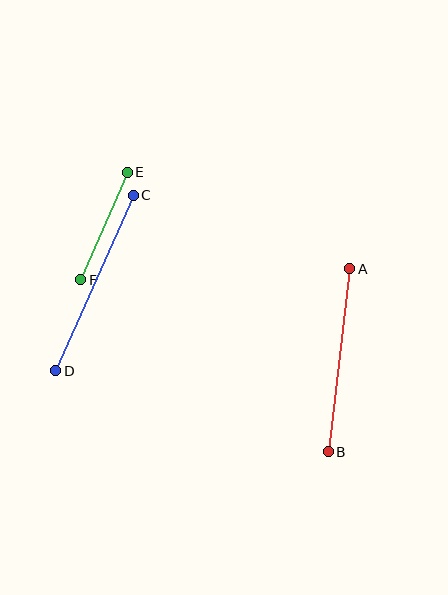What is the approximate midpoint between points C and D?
The midpoint is at approximately (95, 283) pixels.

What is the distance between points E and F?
The distance is approximately 117 pixels.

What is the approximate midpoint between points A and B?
The midpoint is at approximately (339, 360) pixels.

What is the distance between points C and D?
The distance is approximately 192 pixels.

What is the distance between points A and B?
The distance is approximately 184 pixels.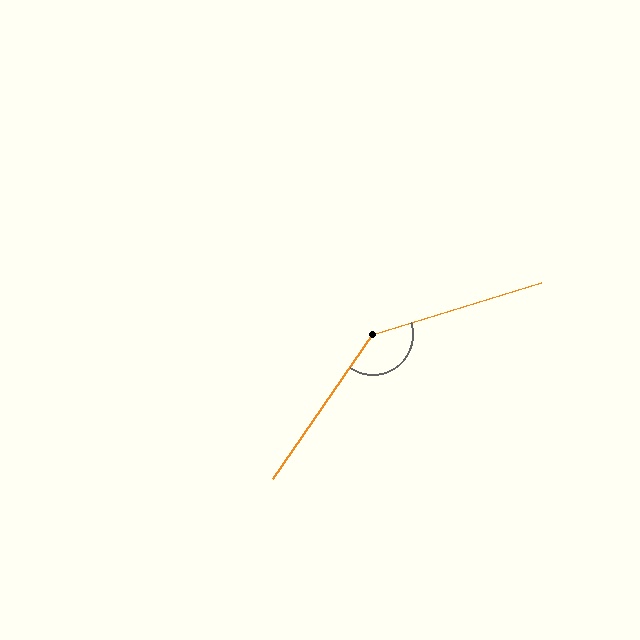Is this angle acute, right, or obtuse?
It is obtuse.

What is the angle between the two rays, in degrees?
Approximately 142 degrees.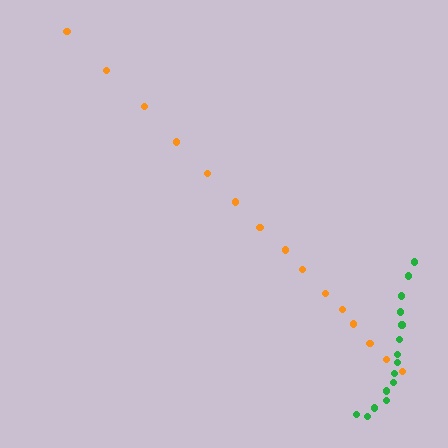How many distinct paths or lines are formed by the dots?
There are 2 distinct paths.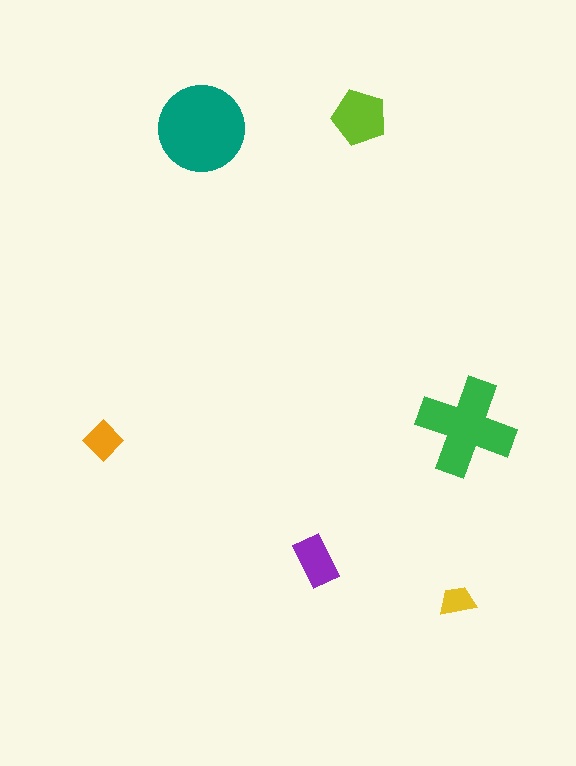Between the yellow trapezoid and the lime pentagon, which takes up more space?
The lime pentagon.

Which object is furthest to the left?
The orange diamond is leftmost.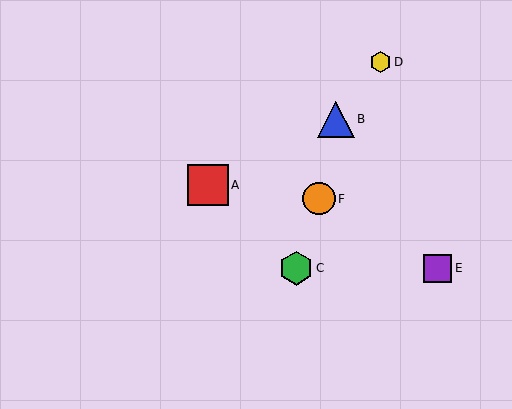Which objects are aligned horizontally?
Objects C, E are aligned horizontally.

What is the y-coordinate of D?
Object D is at y≈62.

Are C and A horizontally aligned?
No, C is at y≈268 and A is at y≈185.